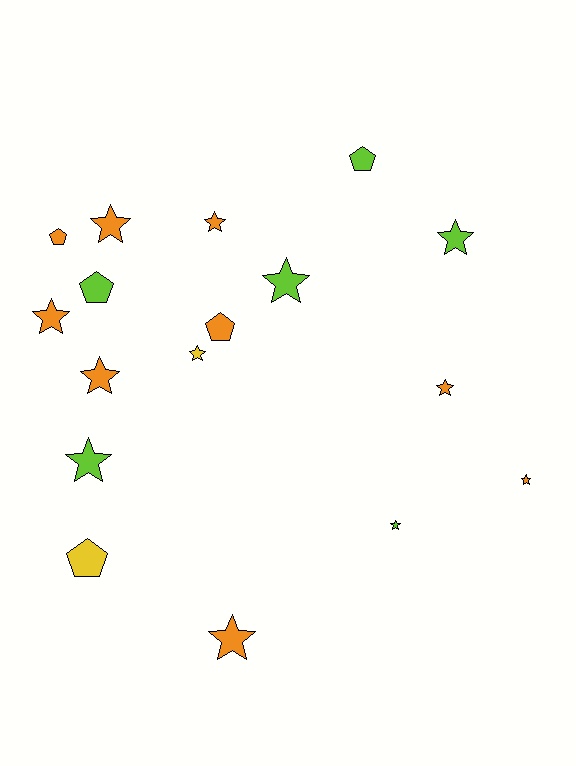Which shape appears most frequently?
Star, with 12 objects.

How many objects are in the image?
There are 17 objects.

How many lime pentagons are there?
There are 2 lime pentagons.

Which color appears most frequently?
Orange, with 9 objects.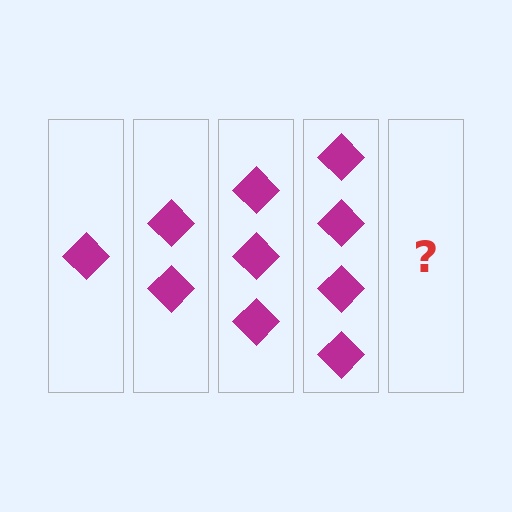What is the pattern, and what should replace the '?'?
The pattern is that each step adds one more diamond. The '?' should be 5 diamonds.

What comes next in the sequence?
The next element should be 5 diamonds.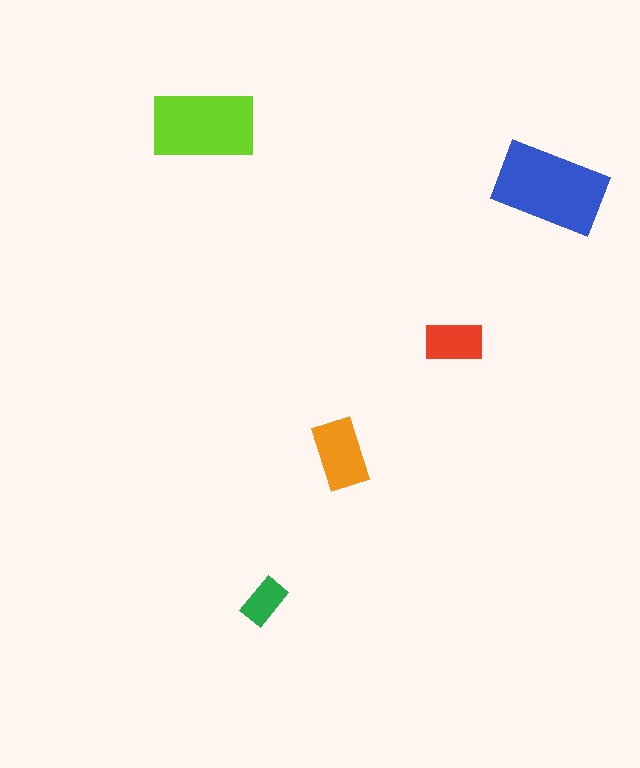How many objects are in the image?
There are 5 objects in the image.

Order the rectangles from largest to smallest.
the blue one, the lime one, the orange one, the red one, the green one.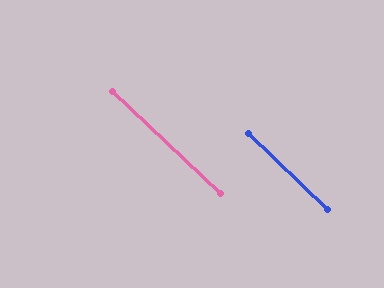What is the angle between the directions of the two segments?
Approximately 1 degree.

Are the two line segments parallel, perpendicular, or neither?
Parallel — their directions differ by only 0.6°.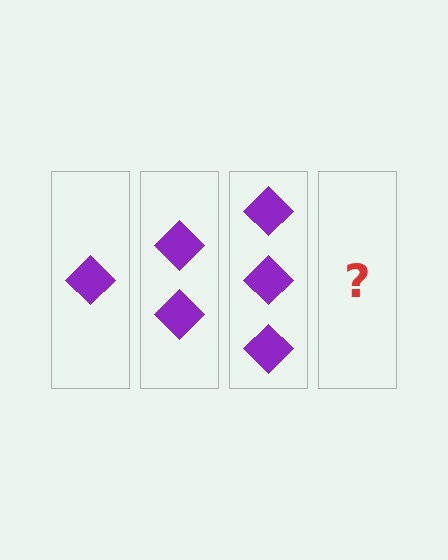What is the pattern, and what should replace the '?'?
The pattern is that each step adds one more diamond. The '?' should be 4 diamonds.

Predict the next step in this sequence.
The next step is 4 diamonds.